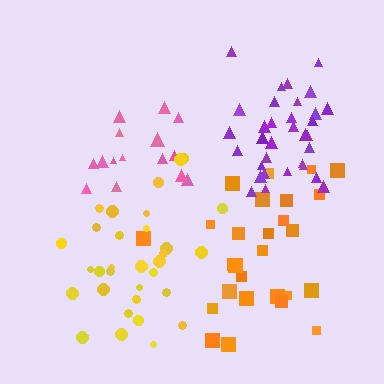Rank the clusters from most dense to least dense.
purple, pink, yellow, orange.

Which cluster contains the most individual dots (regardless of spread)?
Purple (33).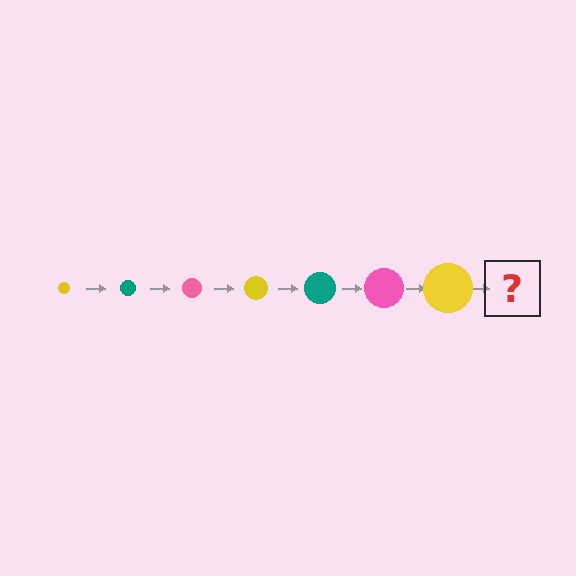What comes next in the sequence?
The next element should be a teal circle, larger than the previous one.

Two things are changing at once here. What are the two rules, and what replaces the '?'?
The two rules are that the circle grows larger each step and the color cycles through yellow, teal, and pink. The '?' should be a teal circle, larger than the previous one.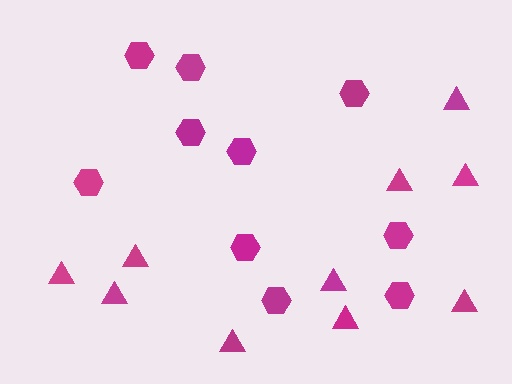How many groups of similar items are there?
There are 2 groups: one group of triangles (10) and one group of hexagons (10).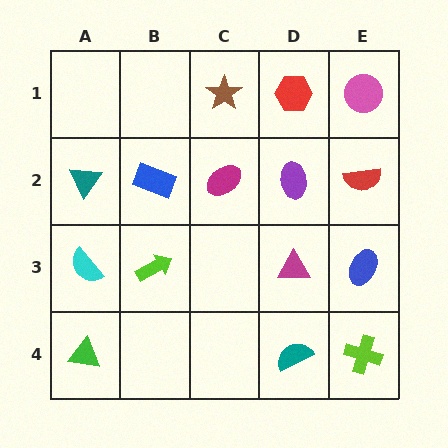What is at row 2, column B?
A blue rectangle.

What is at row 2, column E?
A red semicircle.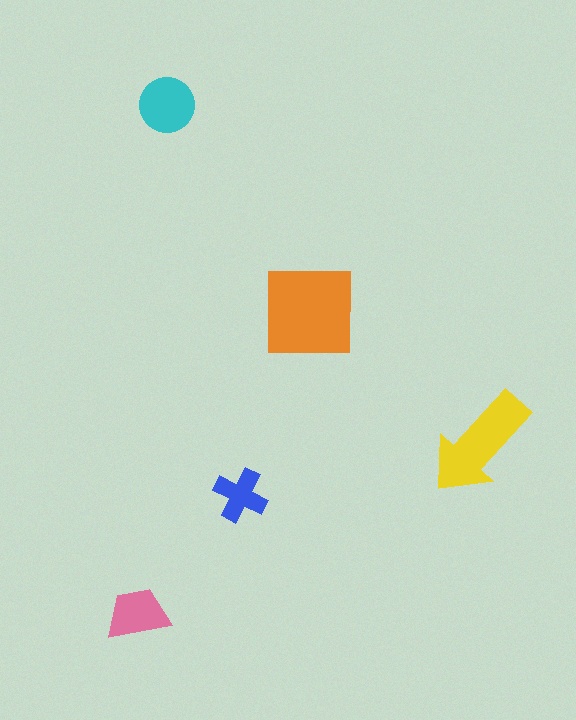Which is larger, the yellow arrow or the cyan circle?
The yellow arrow.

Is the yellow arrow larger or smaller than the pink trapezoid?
Larger.